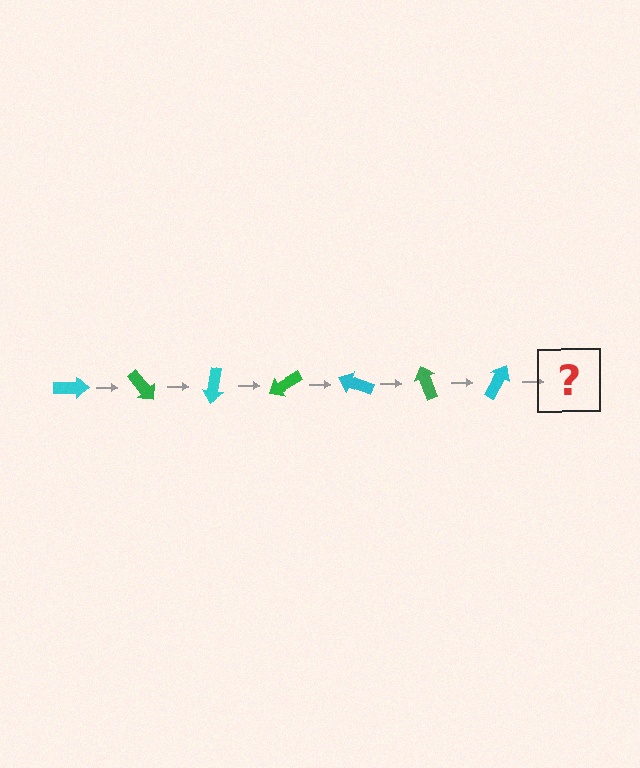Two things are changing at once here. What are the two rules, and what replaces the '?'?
The two rules are that it rotates 50 degrees each step and the color cycles through cyan and green. The '?' should be a green arrow, rotated 350 degrees from the start.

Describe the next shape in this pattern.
It should be a green arrow, rotated 350 degrees from the start.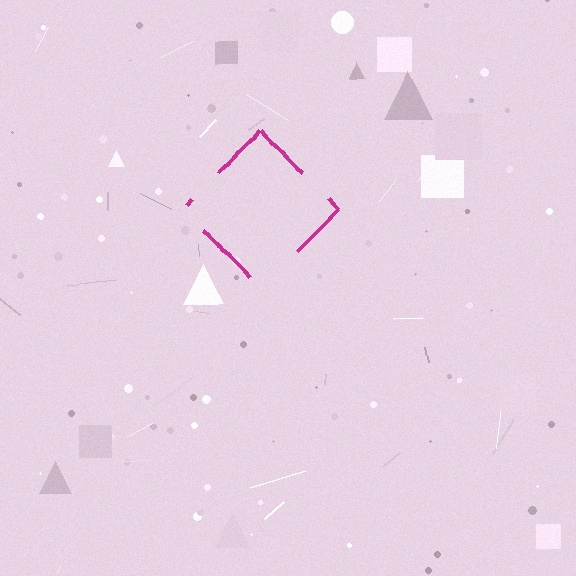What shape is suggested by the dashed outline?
The dashed outline suggests a diamond.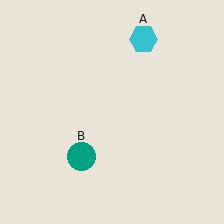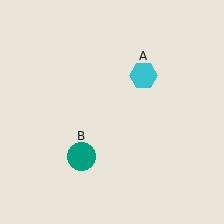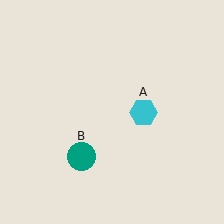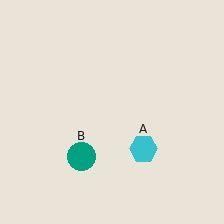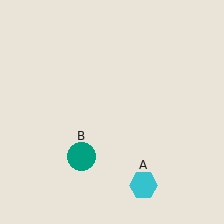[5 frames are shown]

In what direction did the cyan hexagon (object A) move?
The cyan hexagon (object A) moved down.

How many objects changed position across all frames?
1 object changed position: cyan hexagon (object A).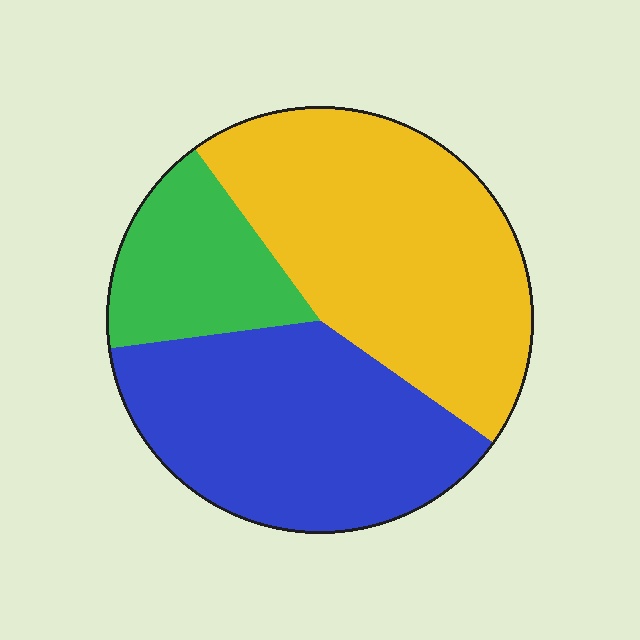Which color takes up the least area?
Green, at roughly 15%.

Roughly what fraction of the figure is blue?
Blue takes up about three eighths (3/8) of the figure.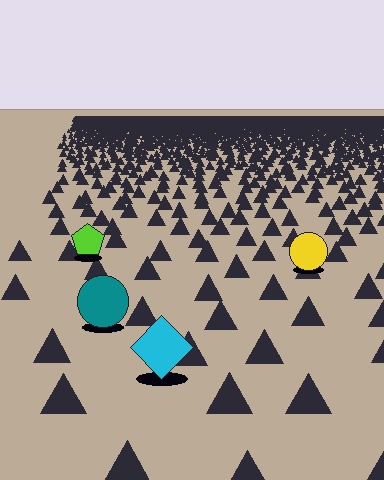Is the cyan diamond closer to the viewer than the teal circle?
Yes. The cyan diamond is closer — you can tell from the texture gradient: the ground texture is coarser near it.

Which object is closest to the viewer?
The cyan diamond is closest. The texture marks near it are larger and more spread out.